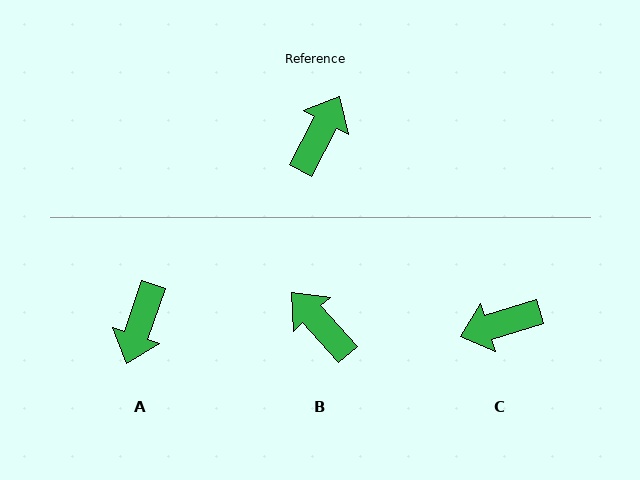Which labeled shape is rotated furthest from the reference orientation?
A, about 171 degrees away.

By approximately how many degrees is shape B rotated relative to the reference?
Approximately 70 degrees counter-clockwise.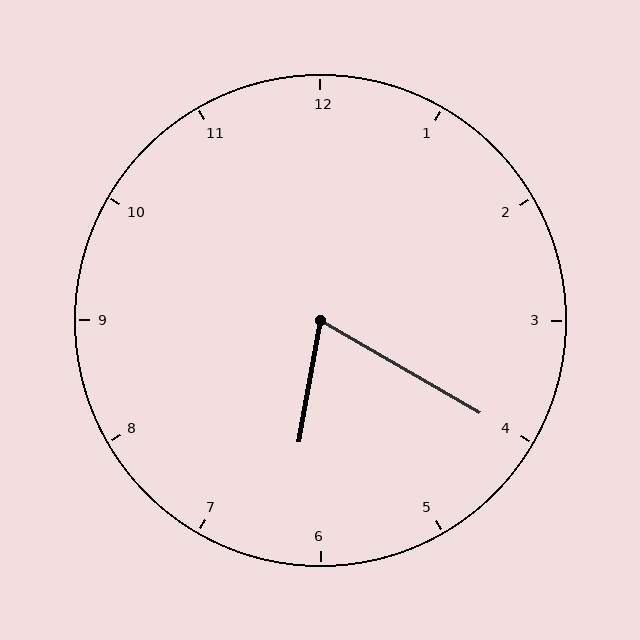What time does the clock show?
6:20.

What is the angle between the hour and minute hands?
Approximately 70 degrees.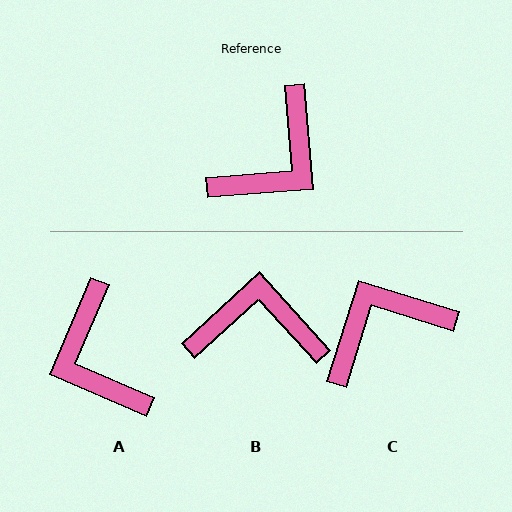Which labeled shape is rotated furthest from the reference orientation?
C, about 158 degrees away.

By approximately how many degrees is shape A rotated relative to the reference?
Approximately 118 degrees clockwise.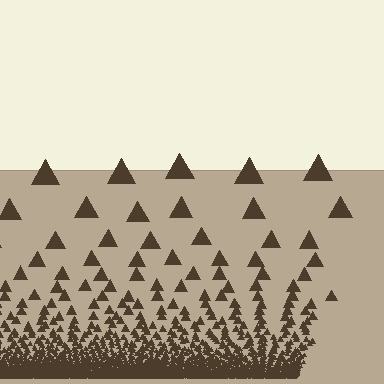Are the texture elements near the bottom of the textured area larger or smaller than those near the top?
Smaller. The gradient is inverted — elements near the bottom are smaller and denser.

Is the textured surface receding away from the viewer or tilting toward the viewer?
The surface appears to tilt toward the viewer. Texture elements get larger and sparser toward the top.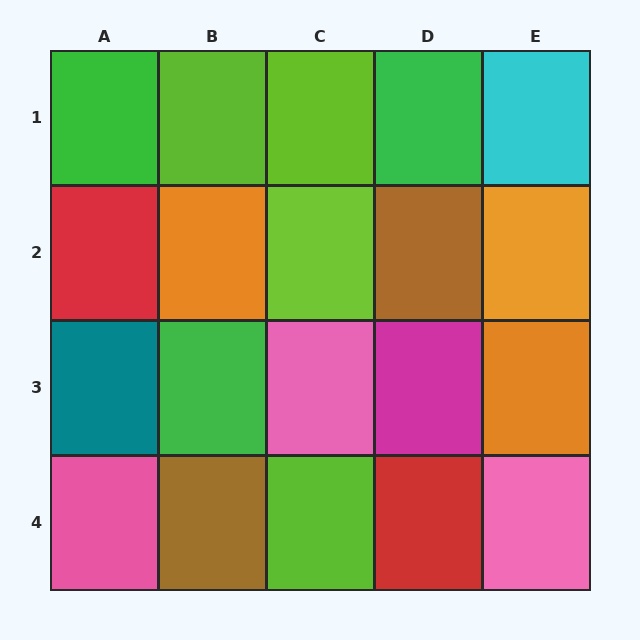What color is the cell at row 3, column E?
Orange.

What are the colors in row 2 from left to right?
Red, orange, lime, brown, orange.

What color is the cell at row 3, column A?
Teal.